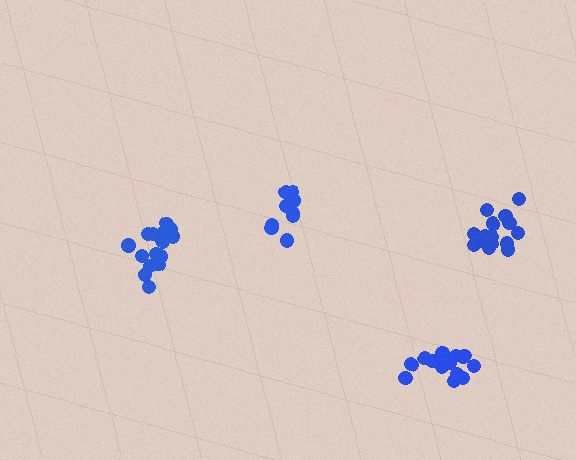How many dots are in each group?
Group 1: 16 dots, Group 2: 12 dots, Group 3: 17 dots, Group 4: 15 dots (60 total).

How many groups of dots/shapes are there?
There are 4 groups.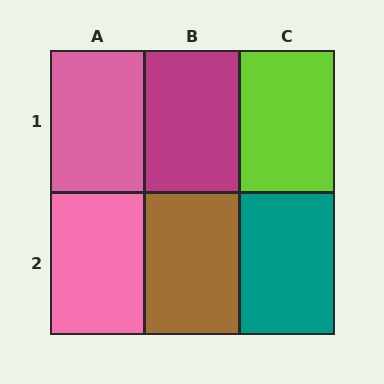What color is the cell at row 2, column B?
Brown.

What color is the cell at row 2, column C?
Teal.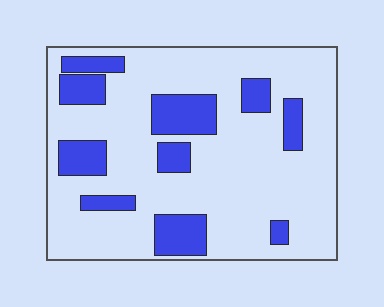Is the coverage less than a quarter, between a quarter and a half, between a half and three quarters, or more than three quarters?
Less than a quarter.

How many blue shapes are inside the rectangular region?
10.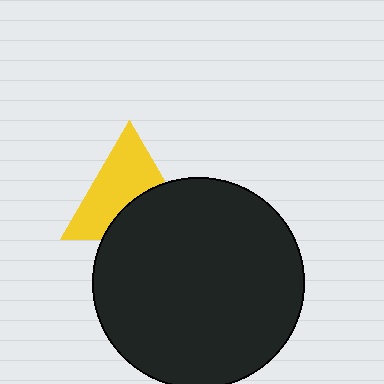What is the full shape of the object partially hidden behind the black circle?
The partially hidden object is a yellow triangle.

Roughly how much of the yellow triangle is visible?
About half of it is visible (roughly 60%).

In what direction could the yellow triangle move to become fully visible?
The yellow triangle could move up. That would shift it out from behind the black circle entirely.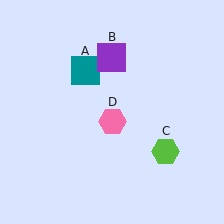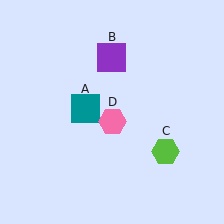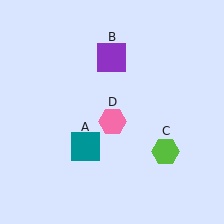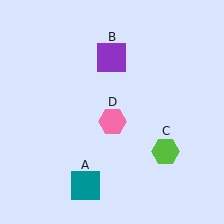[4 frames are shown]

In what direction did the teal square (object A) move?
The teal square (object A) moved down.